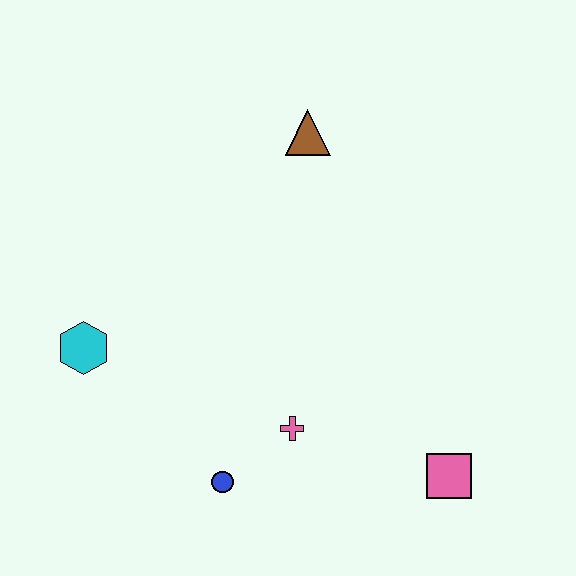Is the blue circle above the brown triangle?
No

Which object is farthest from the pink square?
The cyan hexagon is farthest from the pink square.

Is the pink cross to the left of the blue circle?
No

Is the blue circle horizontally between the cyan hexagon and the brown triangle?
Yes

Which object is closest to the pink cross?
The blue circle is closest to the pink cross.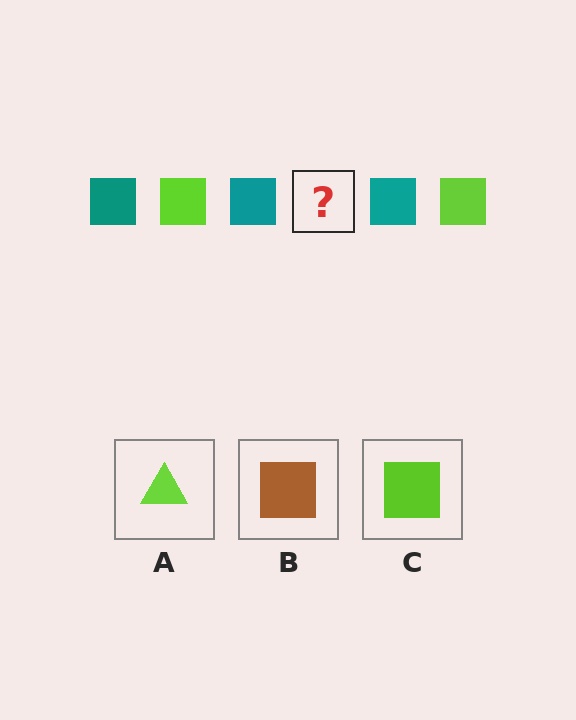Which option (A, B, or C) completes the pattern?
C.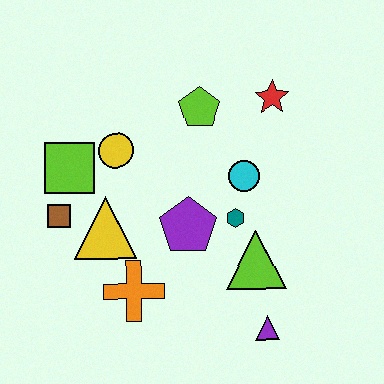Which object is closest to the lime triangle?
The teal hexagon is closest to the lime triangle.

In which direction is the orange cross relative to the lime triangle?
The orange cross is to the left of the lime triangle.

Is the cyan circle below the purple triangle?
No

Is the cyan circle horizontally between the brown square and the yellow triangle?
No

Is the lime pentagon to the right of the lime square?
Yes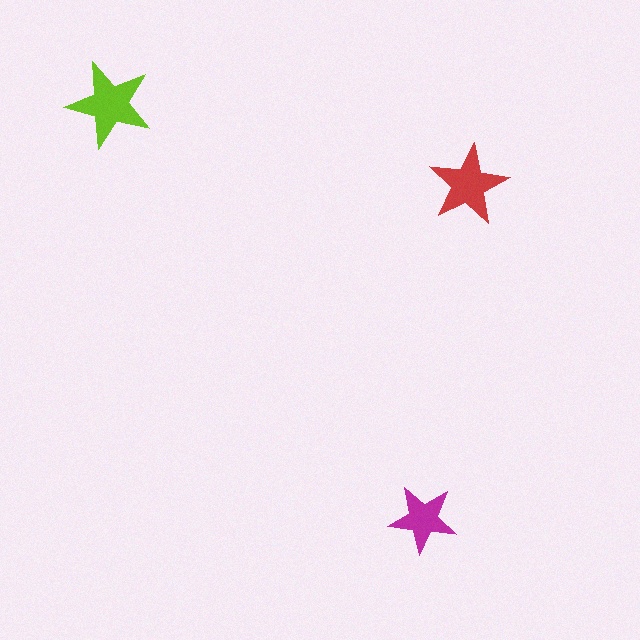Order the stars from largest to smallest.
the lime one, the red one, the magenta one.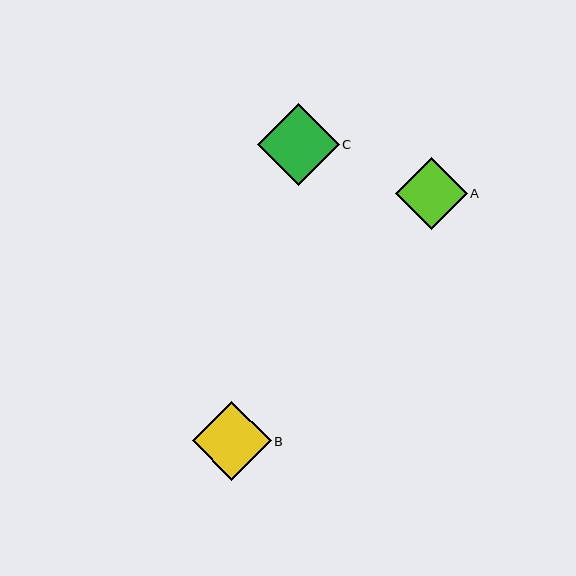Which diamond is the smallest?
Diamond A is the smallest with a size of approximately 72 pixels.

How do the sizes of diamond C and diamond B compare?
Diamond C and diamond B are approximately the same size.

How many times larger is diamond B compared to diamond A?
Diamond B is approximately 1.1 times the size of diamond A.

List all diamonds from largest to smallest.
From largest to smallest: C, B, A.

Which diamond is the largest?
Diamond C is the largest with a size of approximately 81 pixels.